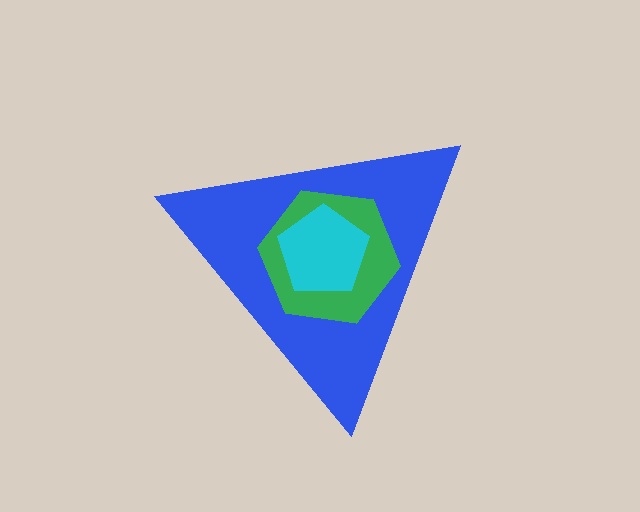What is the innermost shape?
The cyan pentagon.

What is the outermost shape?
The blue triangle.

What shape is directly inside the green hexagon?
The cyan pentagon.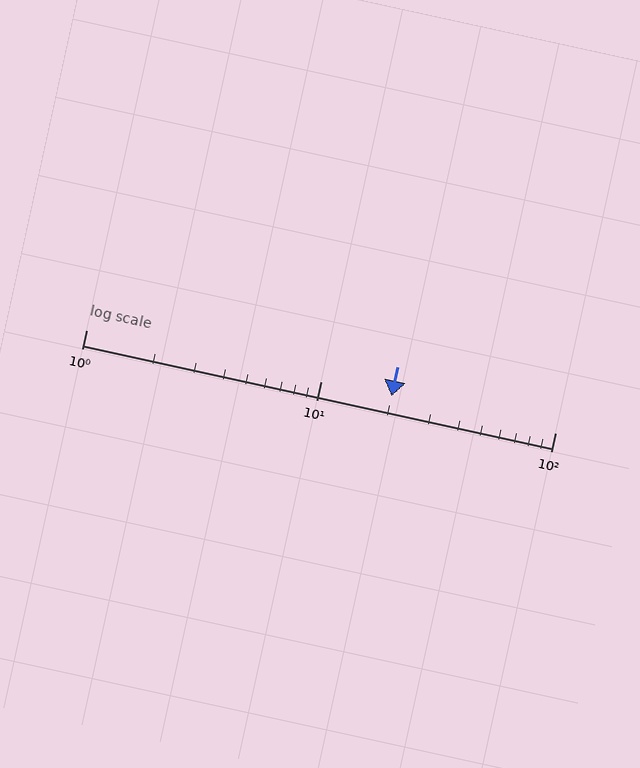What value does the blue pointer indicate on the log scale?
The pointer indicates approximately 20.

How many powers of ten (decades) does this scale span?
The scale spans 2 decades, from 1 to 100.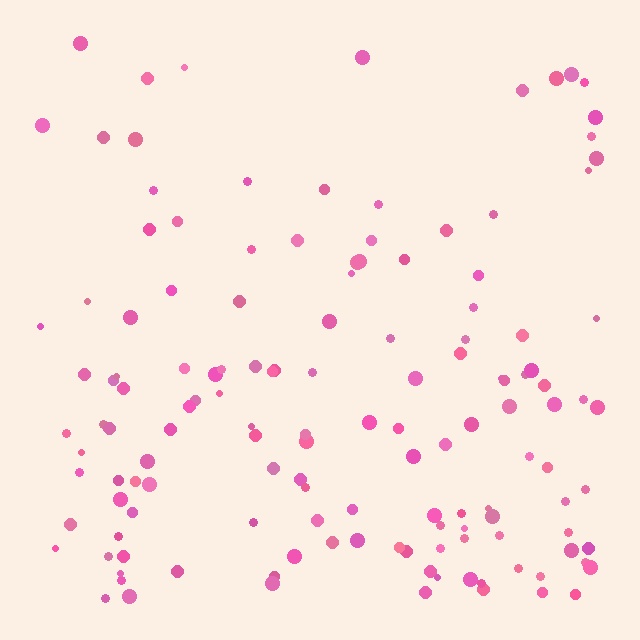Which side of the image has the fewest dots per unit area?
The top.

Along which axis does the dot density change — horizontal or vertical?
Vertical.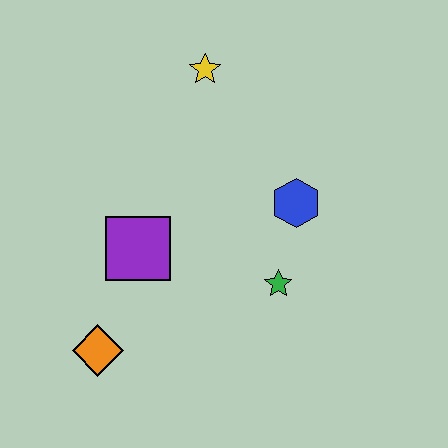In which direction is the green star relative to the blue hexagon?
The green star is below the blue hexagon.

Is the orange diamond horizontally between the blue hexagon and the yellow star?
No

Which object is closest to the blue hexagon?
The green star is closest to the blue hexagon.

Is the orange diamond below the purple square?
Yes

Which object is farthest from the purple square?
The yellow star is farthest from the purple square.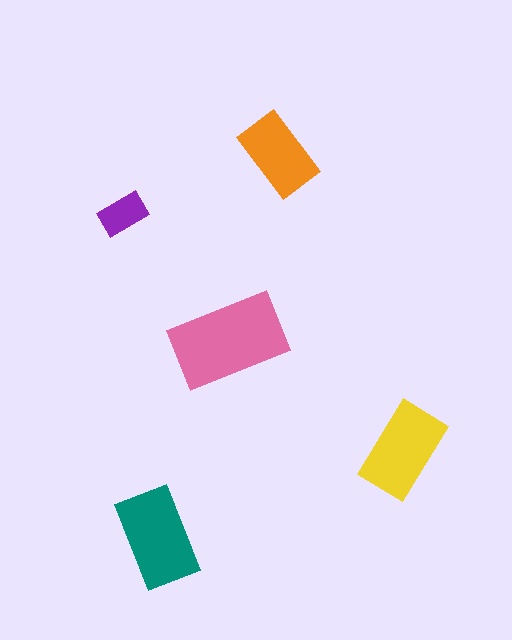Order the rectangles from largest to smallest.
the pink one, the teal one, the yellow one, the orange one, the purple one.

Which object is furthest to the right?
The yellow rectangle is rightmost.